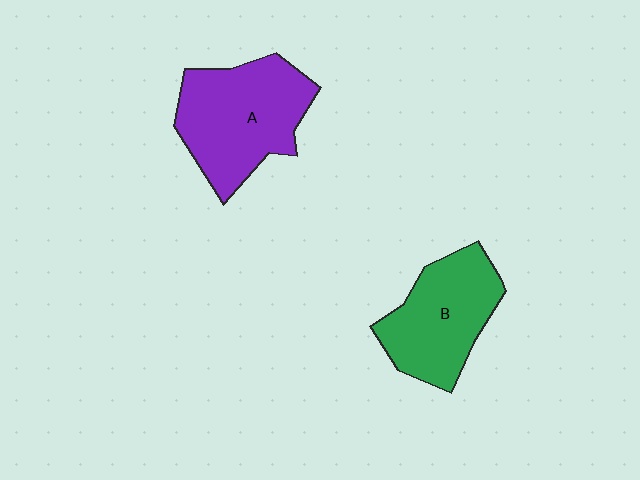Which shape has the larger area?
Shape A (purple).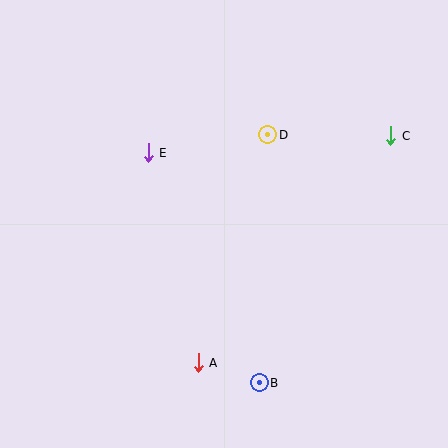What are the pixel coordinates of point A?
Point A is at (198, 363).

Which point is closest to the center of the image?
Point D at (268, 135) is closest to the center.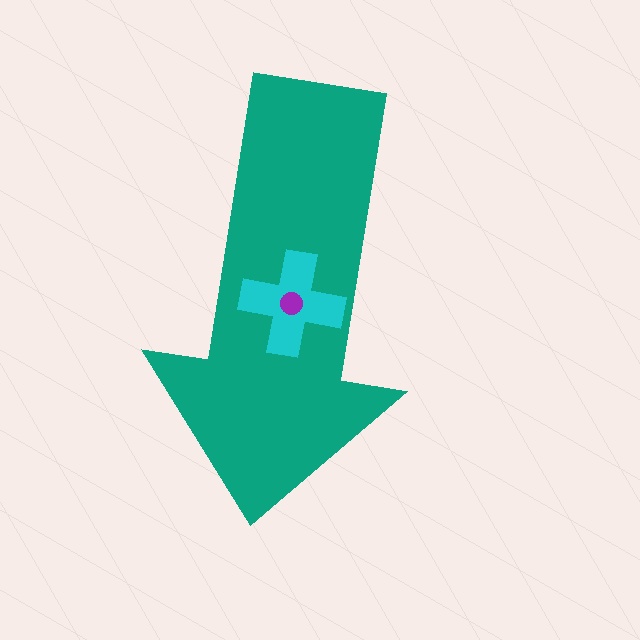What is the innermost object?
The purple circle.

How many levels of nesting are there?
3.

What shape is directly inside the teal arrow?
The cyan cross.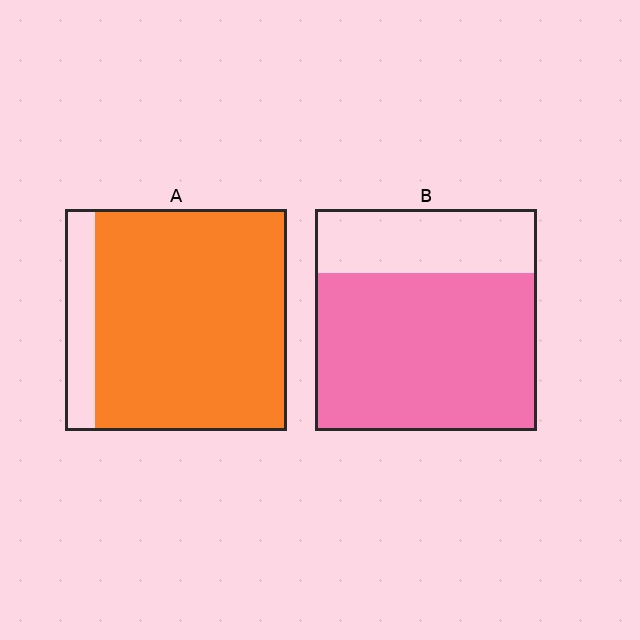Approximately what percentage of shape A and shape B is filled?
A is approximately 85% and B is approximately 70%.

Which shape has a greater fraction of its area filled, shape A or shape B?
Shape A.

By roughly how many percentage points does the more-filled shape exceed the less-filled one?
By roughly 15 percentage points (A over B).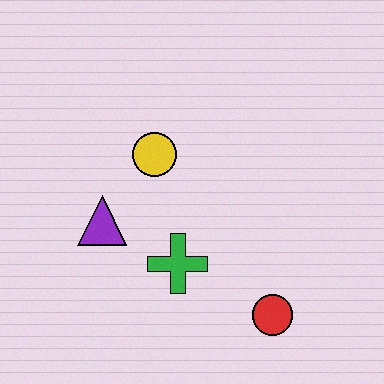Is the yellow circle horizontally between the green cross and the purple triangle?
Yes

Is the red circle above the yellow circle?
No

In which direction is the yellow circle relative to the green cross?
The yellow circle is above the green cross.